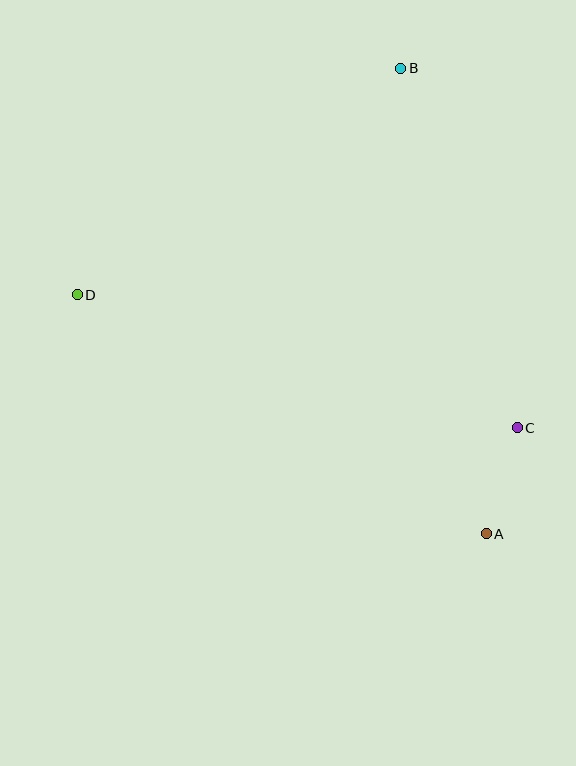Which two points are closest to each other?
Points A and C are closest to each other.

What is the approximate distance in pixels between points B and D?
The distance between B and D is approximately 395 pixels.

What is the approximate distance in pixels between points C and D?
The distance between C and D is approximately 460 pixels.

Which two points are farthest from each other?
Points A and D are farthest from each other.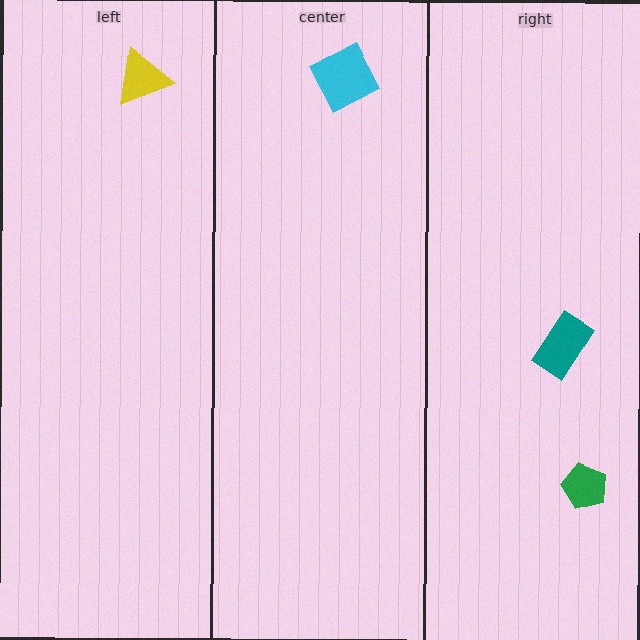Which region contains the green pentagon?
The right region.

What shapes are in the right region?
The green pentagon, the teal rectangle.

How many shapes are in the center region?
1.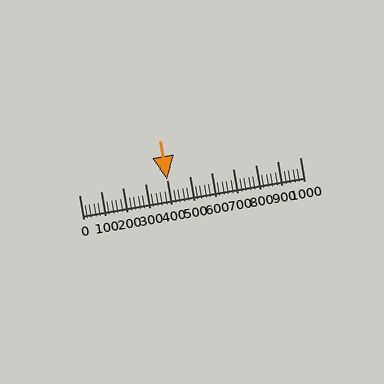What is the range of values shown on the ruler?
The ruler shows values from 0 to 1000.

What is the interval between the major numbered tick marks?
The major tick marks are spaced 100 units apart.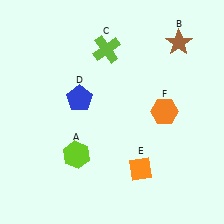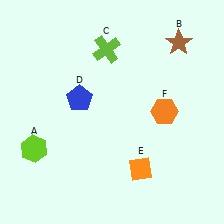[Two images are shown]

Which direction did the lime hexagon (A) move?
The lime hexagon (A) moved left.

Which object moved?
The lime hexagon (A) moved left.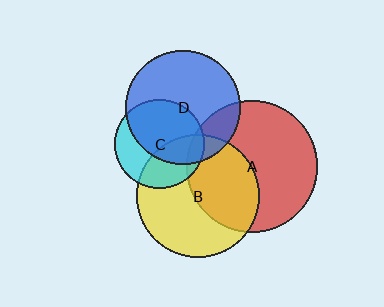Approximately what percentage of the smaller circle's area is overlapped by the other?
Approximately 45%.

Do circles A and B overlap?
Yes.